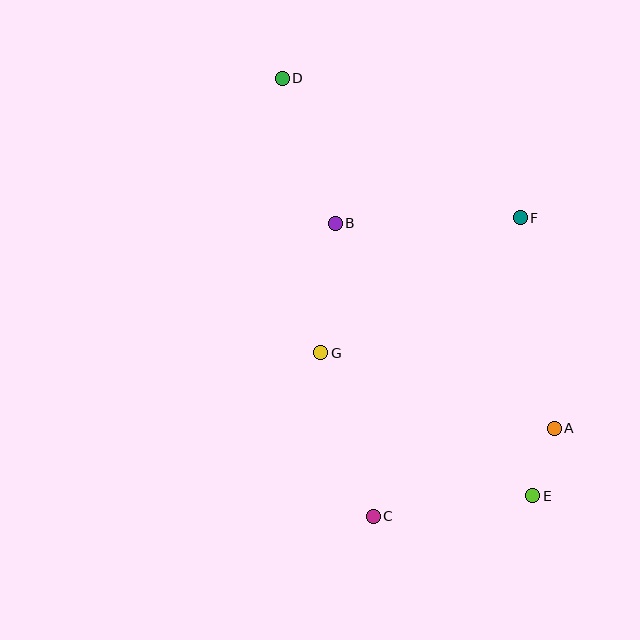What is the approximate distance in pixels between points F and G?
The distance between F and G is approximately 241 pixels.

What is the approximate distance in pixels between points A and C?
The distance between A and C is approximately 201 pixels.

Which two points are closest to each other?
Points A and E are closest to each other.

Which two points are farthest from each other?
Points D and E are farthest from each other.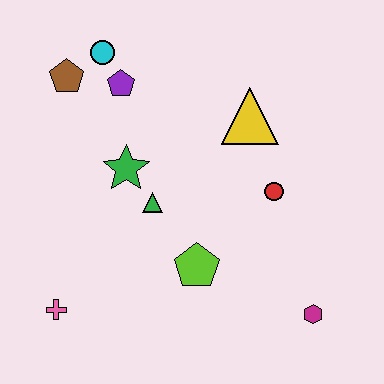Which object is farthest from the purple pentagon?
The magenta hexagon is farthest from the purple pentagon.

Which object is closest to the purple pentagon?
The cyan circle is closest to the purple pentagon.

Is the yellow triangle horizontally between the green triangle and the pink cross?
No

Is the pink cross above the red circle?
No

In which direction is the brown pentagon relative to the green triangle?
The brown pentagon is above the green triangle.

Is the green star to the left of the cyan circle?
No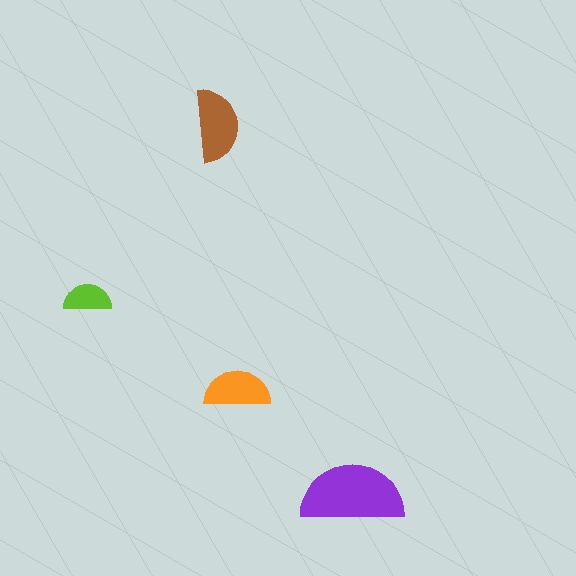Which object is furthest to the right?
The purple semicircle is rightmost.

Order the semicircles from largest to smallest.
the purple one, the brown one, the orange one, the lime one.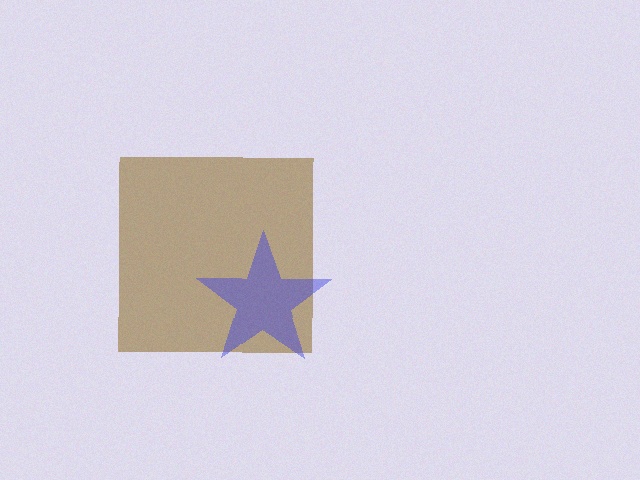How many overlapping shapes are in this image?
There are 2 overlapping shapes in the image.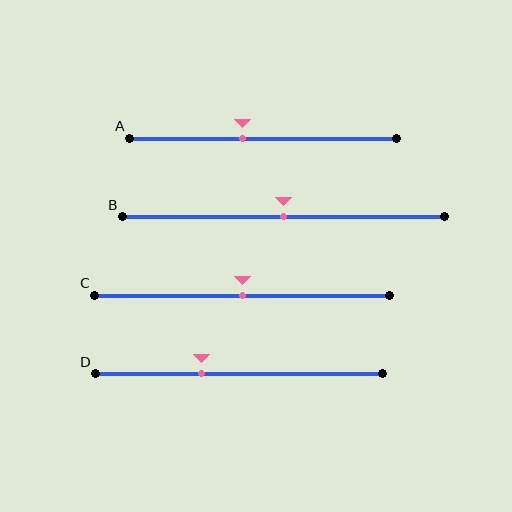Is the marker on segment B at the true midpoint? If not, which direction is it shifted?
Yes, the marker on segment B is at the true midpoint.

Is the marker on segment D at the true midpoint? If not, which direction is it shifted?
No, the marker on segment D is shifted to the left by about 13% of the segment length.